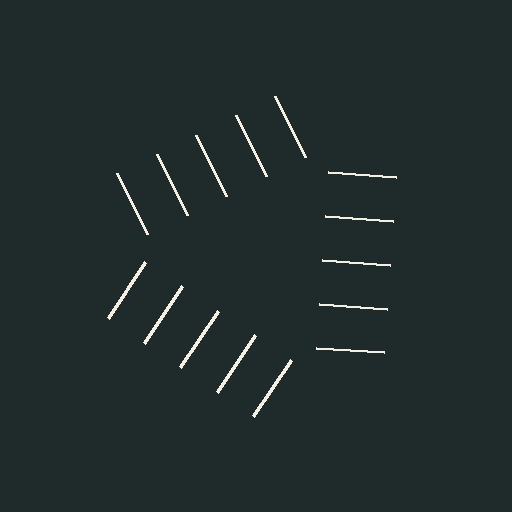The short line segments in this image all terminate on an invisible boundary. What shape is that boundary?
An illusory triangle — the line segments terminate on its edges but no continuous stroke is drawn.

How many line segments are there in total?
15 — 5 along each of the 3 edges.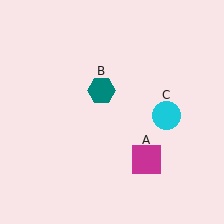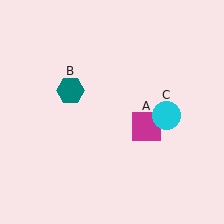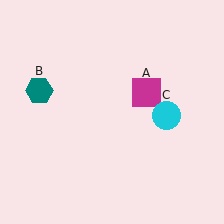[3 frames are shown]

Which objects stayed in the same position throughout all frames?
Cyan circle (object C) remained stationary.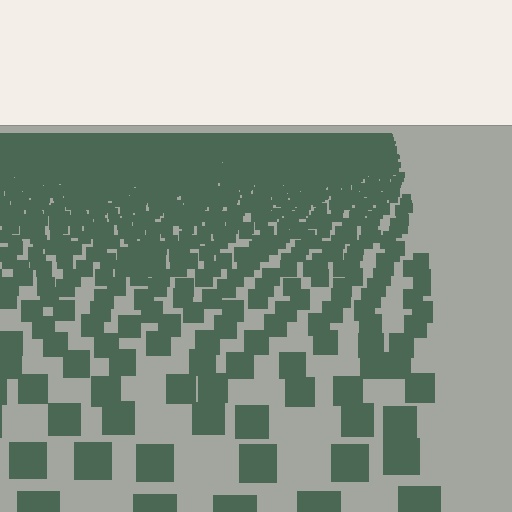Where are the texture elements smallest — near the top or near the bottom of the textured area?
Near the top.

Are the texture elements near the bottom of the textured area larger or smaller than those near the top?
Larger. Near the bottom, elements are closer to the viewer and appear at a bigger on-screen size.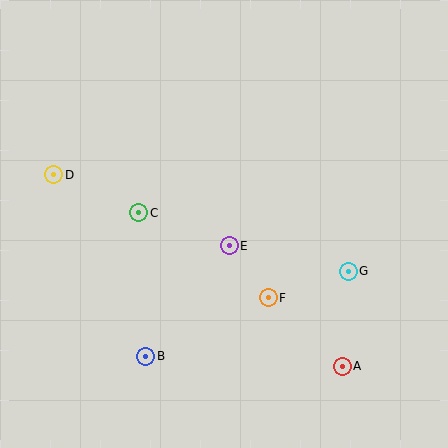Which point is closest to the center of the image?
Point E at (229, 246) is closest to the center.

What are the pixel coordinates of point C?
Point C is at (139, 213).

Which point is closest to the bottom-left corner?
Point B is closest to the bottom-left corner.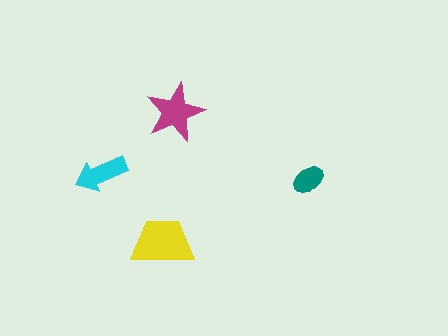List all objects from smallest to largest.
The teal ellipse, the cyan arrow, the magenta star, the yellow trapezoid.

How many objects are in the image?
There are 4 objects in the image.